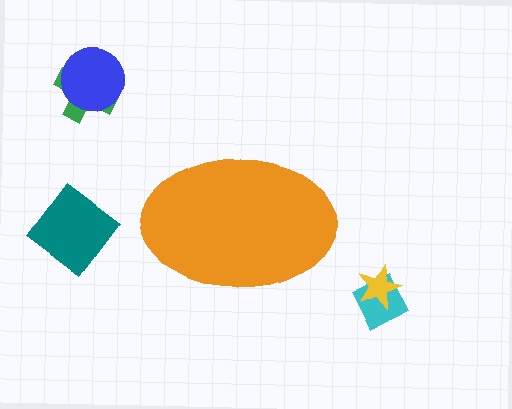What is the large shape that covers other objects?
An orange ellipse.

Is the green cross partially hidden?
No, the green cross is fully visible.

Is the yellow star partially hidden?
No, the yellow star is fully visible.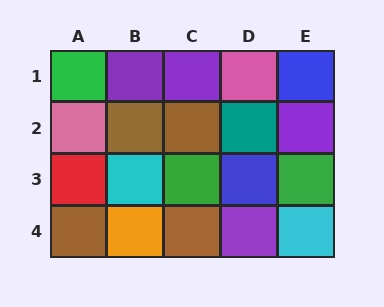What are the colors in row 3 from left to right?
Red, cyan, green, blue, green.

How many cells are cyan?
2 cells are cyan.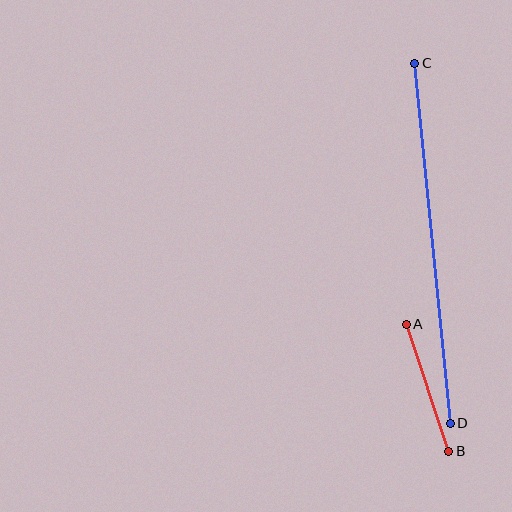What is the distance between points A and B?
The distance is approximately 134 pixels.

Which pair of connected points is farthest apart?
Points C and D are farthest apart.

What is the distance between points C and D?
The distance is approximately 362 pixels.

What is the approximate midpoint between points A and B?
The midpoint is at approximately (427, 388) pixels.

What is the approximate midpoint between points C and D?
The midpoint is at approximately (433, 243) pixels.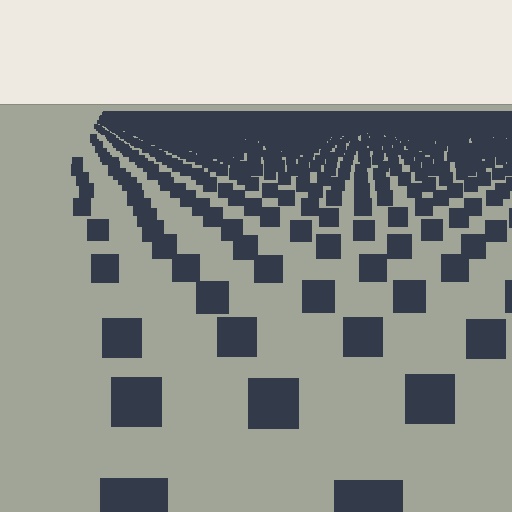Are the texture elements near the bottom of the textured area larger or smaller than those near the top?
Larger. Near the bottom, elements are closer to the viewer and appear at a bigger on-screen size.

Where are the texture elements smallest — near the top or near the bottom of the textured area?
Near the top.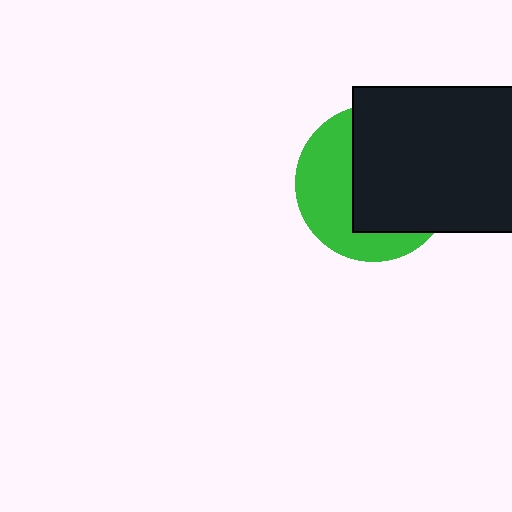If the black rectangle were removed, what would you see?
You would see the complete green circle.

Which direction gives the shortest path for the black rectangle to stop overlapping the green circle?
Moving right gives the shortest separation.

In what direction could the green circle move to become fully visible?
The green circle could move left. That would shift it out from behind the black rectangle entirely.